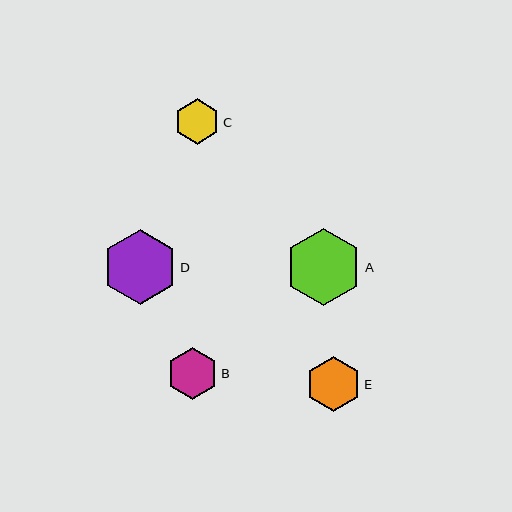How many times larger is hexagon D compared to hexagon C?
Hexagon D is approximately 1.6 times the size of hexagon C.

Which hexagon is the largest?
Hexagon A is the largest with a size of approximately 76 pixels.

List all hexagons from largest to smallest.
From largest to smallest: A, D, E, B, C.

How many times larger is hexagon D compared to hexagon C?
Hexagon D is approximately 1.6 times the size of hexagon C.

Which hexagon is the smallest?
Hexagon C is the smallest with a size of approximately 45 pixels.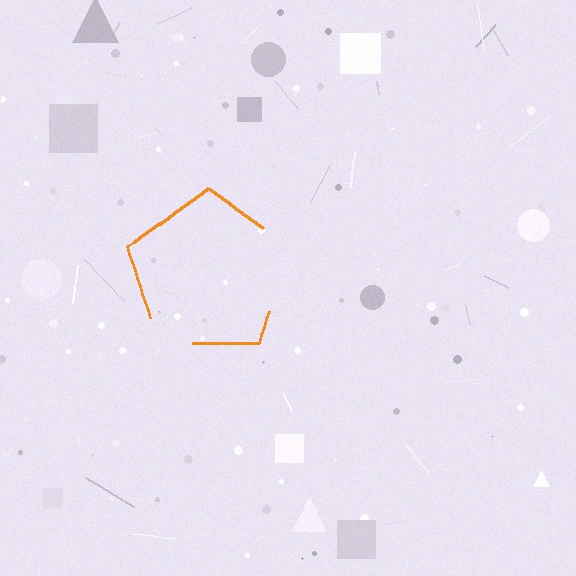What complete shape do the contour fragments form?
The contour fragments form a pentagon.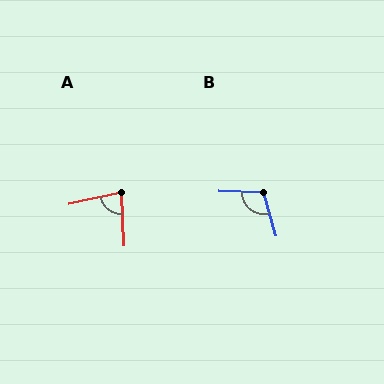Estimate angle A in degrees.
Approximately 80 degrees.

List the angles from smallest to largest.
A (80°), B (107°).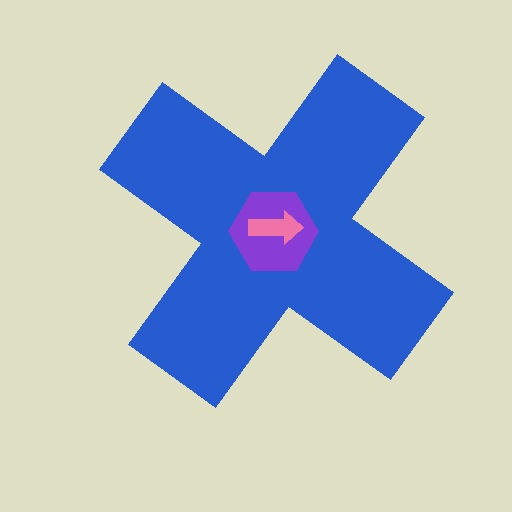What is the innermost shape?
The pink arrow.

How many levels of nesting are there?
3.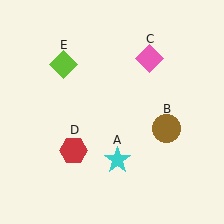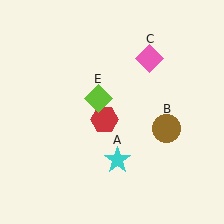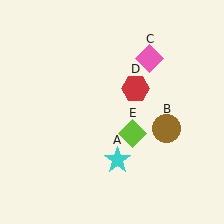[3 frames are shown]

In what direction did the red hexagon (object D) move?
The red hexagon (object D) moved up and to the right.